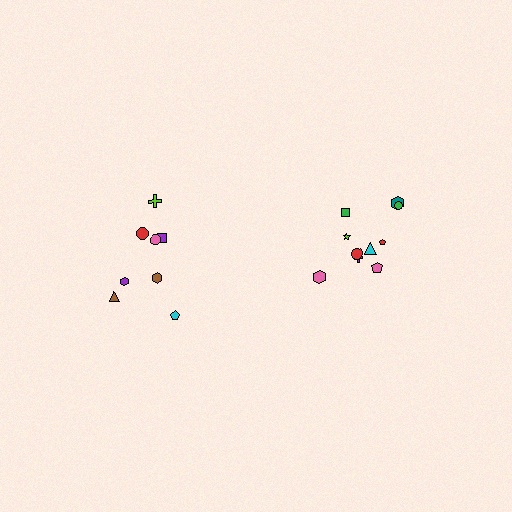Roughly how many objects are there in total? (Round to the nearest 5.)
Roughly 20 objects in total.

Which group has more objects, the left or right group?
The right group.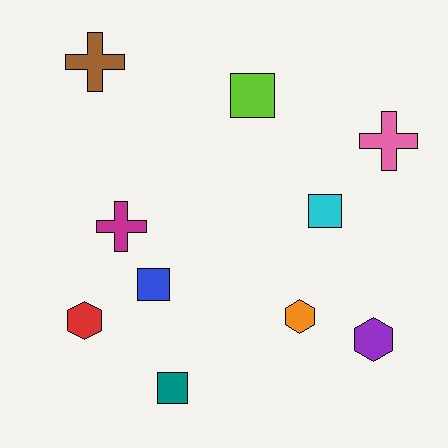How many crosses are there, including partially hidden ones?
There are 3 crosses.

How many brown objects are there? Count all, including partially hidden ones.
There is 1 brown object.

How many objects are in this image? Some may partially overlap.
There are 10 objects.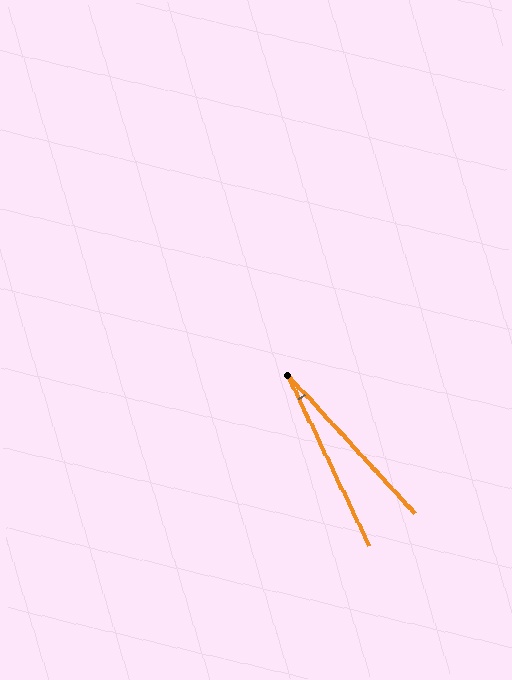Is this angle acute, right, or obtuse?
It is acute.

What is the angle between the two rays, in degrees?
Approximately 17 degrees.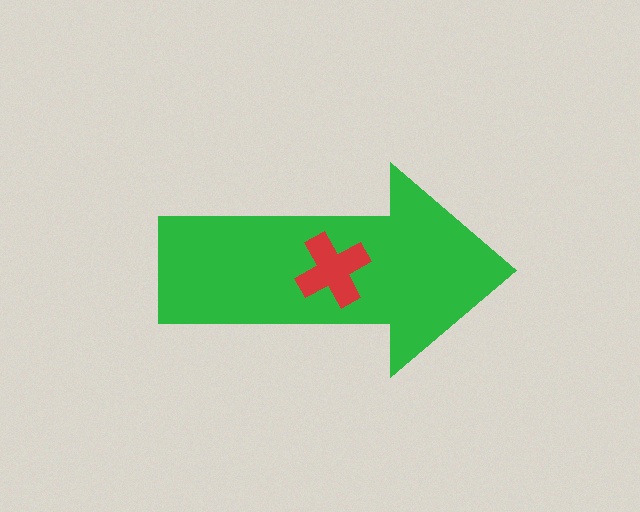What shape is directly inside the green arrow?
The red cross.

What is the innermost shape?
The red cross.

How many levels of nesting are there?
2.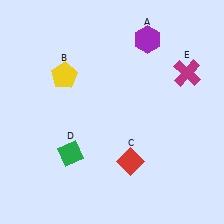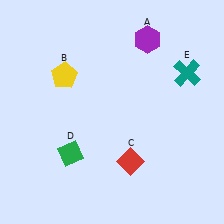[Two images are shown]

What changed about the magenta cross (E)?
In Image 1, E is magenta. In Image 2, it changed to teal.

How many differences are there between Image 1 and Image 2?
There is 1 difference between the two images.